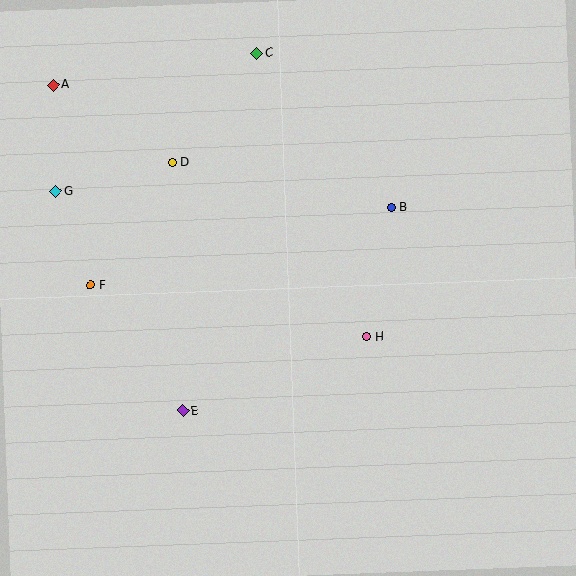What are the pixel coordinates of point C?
Point C is at (257, 53).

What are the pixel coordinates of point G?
Point G is at (56, 191).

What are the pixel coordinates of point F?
Point F is at (90, 285).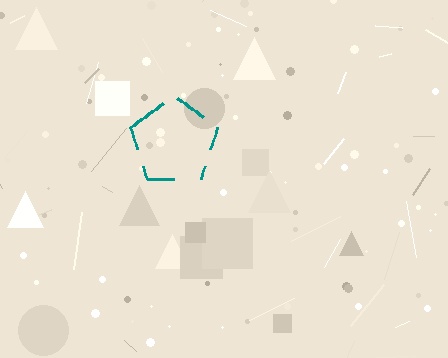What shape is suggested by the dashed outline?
The dashed outline suggests a pentagon.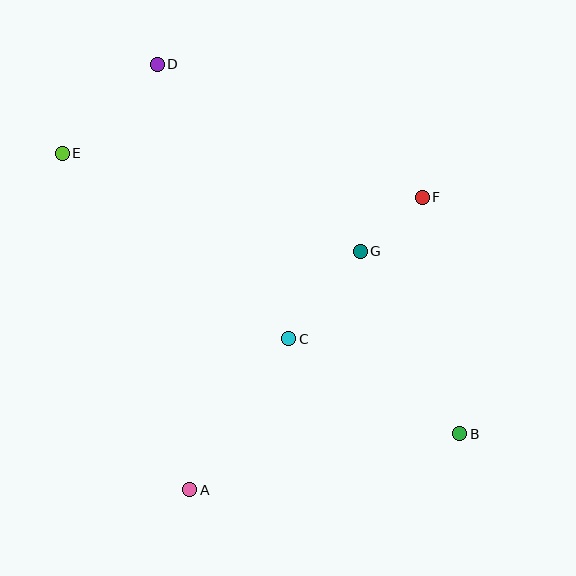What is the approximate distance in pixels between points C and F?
The distance between C and F is approximately 195 pixels.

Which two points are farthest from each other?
Points B and E are farthest from each other.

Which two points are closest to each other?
Points F and G are closest to each other.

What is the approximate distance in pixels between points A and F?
The distance between A and F is approximately 374 pixels.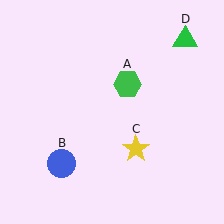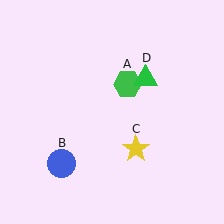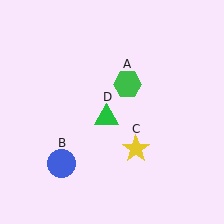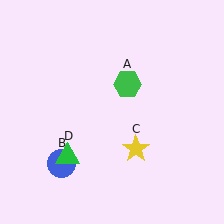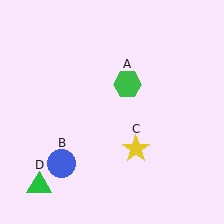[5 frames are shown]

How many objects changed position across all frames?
1 object changed position: green triangle (object D).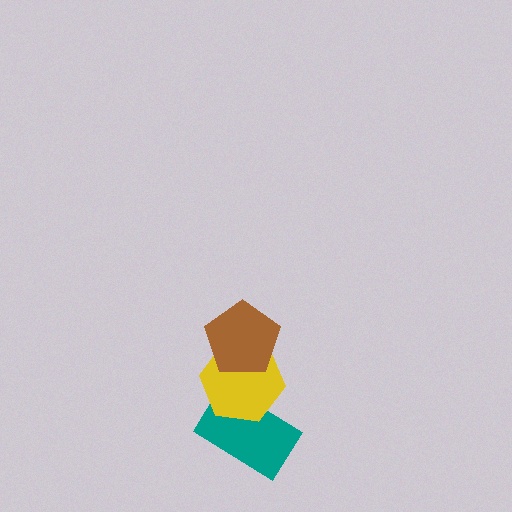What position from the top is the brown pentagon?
The brown pentagon is 1st from the top.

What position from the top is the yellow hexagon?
The yellow hexagon is 2nd from the top.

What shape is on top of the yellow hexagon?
The brown pentagon is on top of the yellow hexagon.